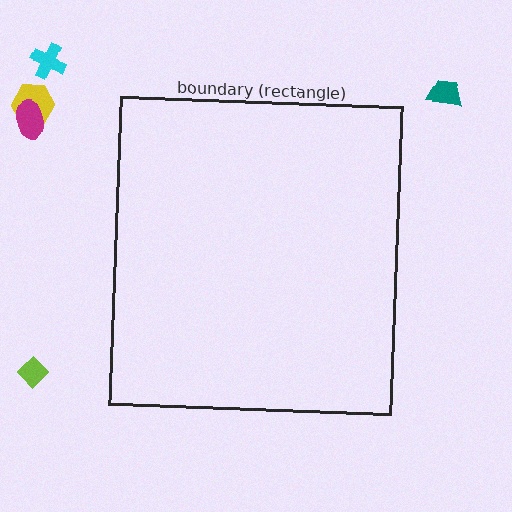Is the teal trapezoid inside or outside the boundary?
Outside.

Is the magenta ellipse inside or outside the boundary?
Outside.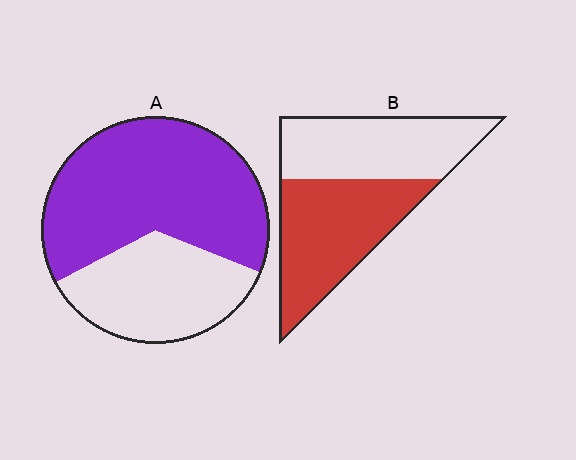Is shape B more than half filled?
Roughly half.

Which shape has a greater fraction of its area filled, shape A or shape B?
Shape A.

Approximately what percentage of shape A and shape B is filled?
A is approximately 65% and B is approximately 50%.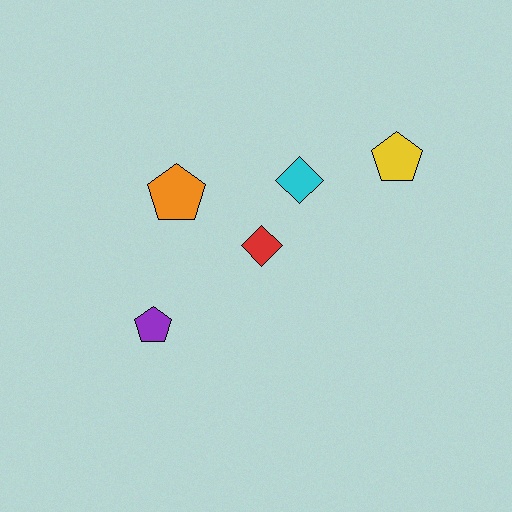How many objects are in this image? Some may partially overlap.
There are 5 objects.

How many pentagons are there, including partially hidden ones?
There are 3 pentagons.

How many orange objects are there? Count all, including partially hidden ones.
There is 1 orange object.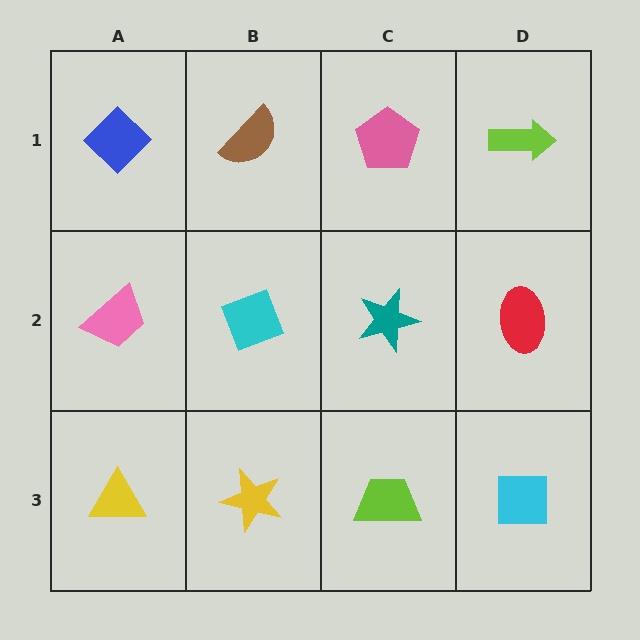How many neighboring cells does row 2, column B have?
4.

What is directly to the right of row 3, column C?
A cyan square.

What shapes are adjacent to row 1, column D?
A red ellipse (row 2, column D), a pink pentagon (row 1, column C).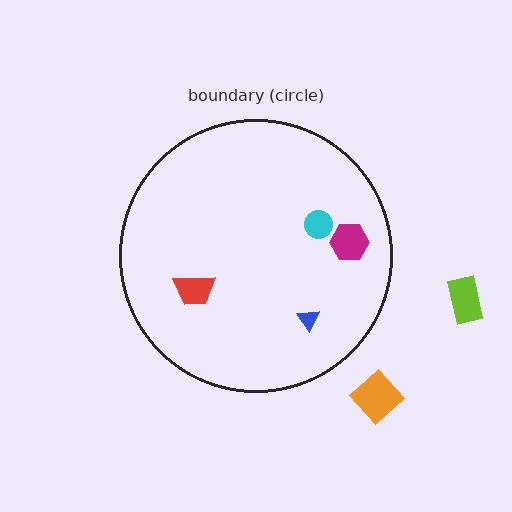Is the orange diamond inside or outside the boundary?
Outside.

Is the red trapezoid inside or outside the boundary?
Inside.